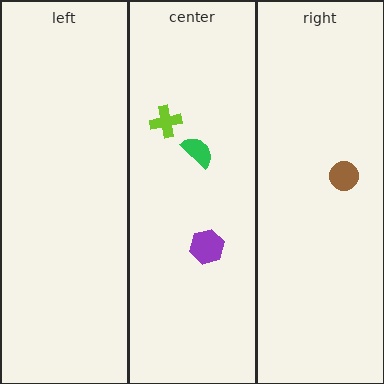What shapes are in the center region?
The green semicircle, the purple hexagon, the lime cross.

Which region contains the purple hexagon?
The center region.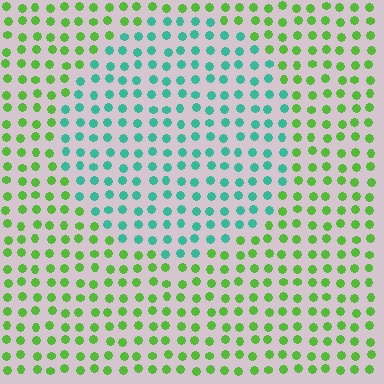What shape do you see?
I see a circle.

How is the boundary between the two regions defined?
The boundary is defined purely by a slight shift in hue (about 58 degrees). Spacing, size, and orientation are identical on both sides.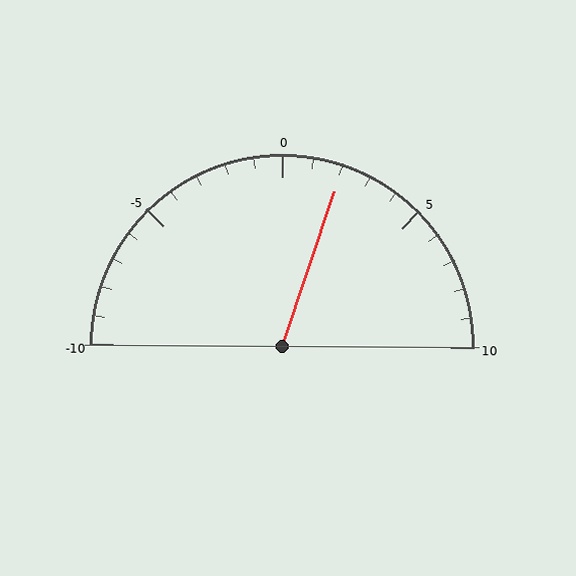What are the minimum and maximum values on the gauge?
The gauge ranges from -10 to 10.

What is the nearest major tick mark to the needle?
The nearest major tick mark is 0.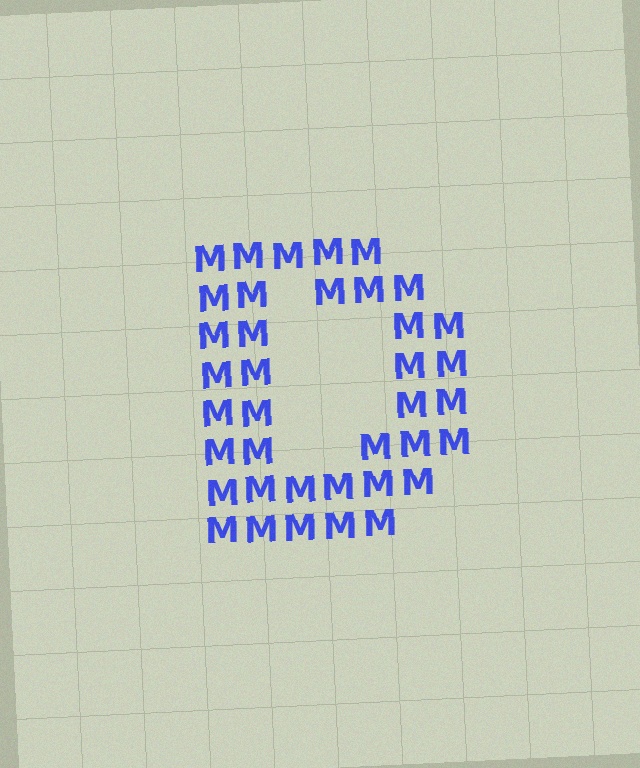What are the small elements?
The small elements are letter M's.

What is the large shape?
The large shape is the letter D.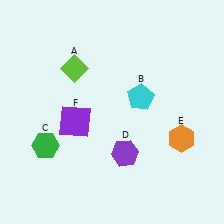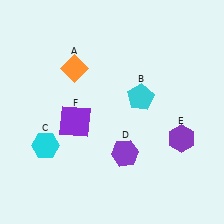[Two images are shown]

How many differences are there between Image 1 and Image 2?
There are 3 differences between the two images.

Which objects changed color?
A changed from lime to orange. C changed from green to cyan. E changed from orange to purple.